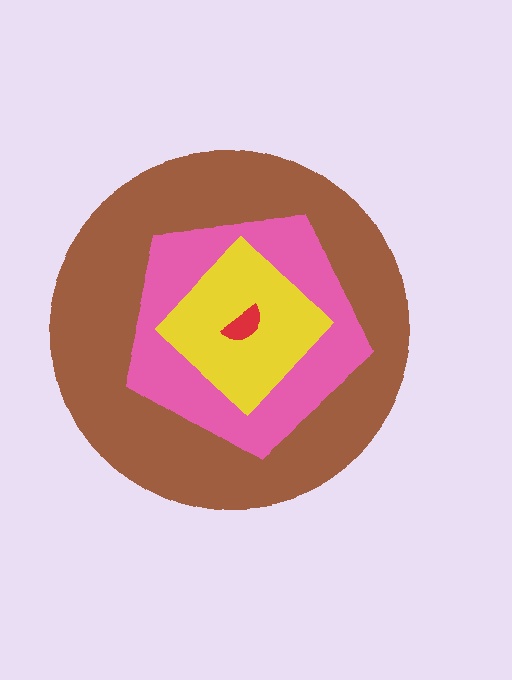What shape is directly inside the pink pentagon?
The yellow diamond.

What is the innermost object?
The red semicircle.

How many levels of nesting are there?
4.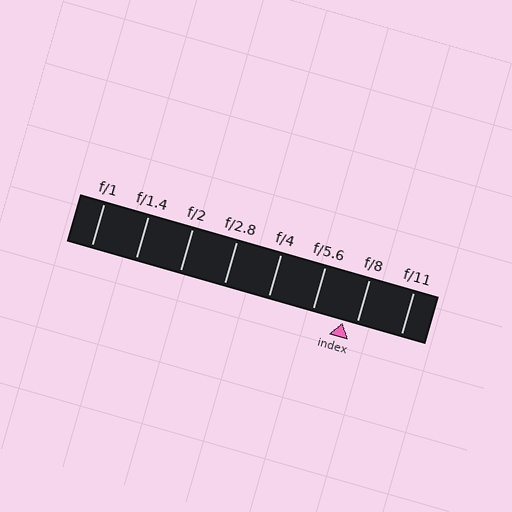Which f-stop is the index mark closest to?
The index mark is closest to f/8.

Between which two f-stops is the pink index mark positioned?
The index mark is between f/5.6 and f/8.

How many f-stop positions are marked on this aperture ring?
There are 8 f-stop positions marked.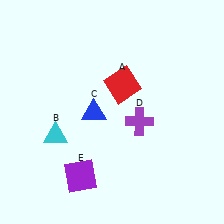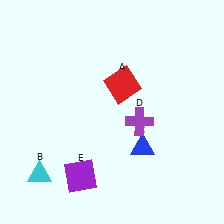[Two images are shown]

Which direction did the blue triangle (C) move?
The blue triangle (C) moved right.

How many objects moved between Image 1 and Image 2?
2 objects moved between the two images.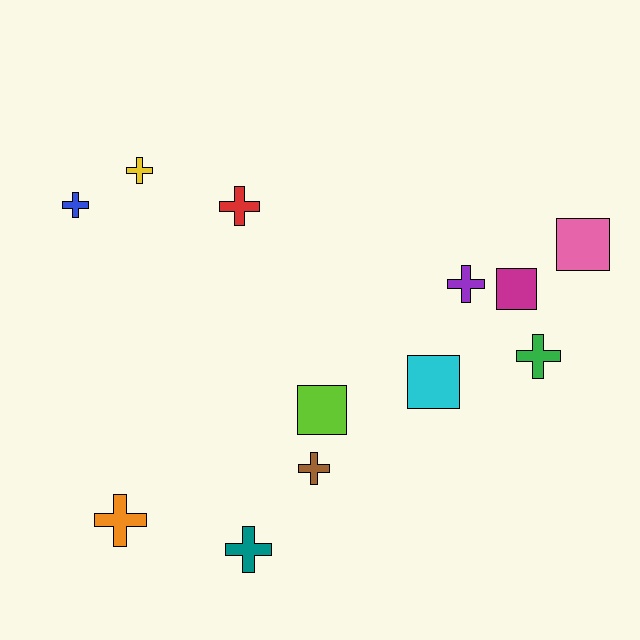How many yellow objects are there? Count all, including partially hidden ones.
There is 1 yellow object.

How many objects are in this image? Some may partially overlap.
There are 12 objects.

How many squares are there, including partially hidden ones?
There are 4 squares.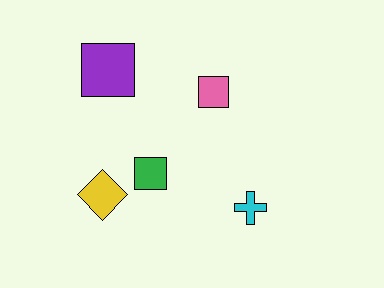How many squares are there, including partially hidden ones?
There are 3 squares.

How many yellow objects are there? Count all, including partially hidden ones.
There is 1 yellow object.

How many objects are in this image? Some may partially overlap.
There are 5 objects.